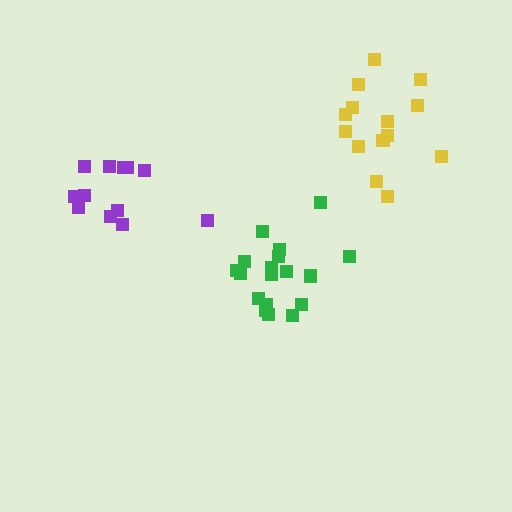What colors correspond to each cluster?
The clusters are colored: green, purple, yellow.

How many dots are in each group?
Group 1: 18 dots, Group 2: 12 dots, Group 3: 14 dots (44 total).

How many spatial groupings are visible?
There are 3 spatial groupings.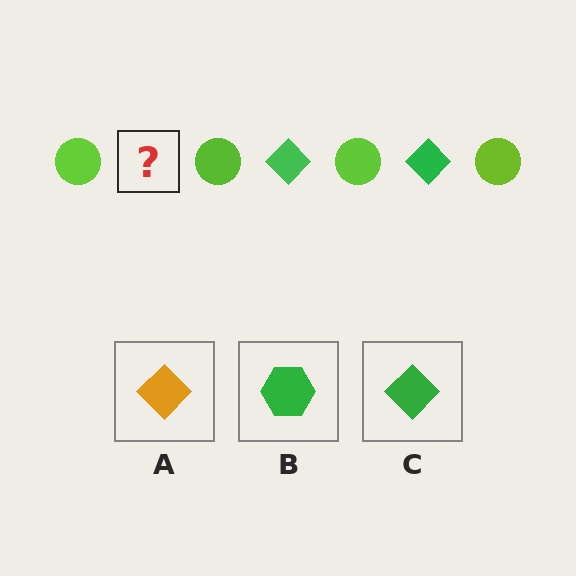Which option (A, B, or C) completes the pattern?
C.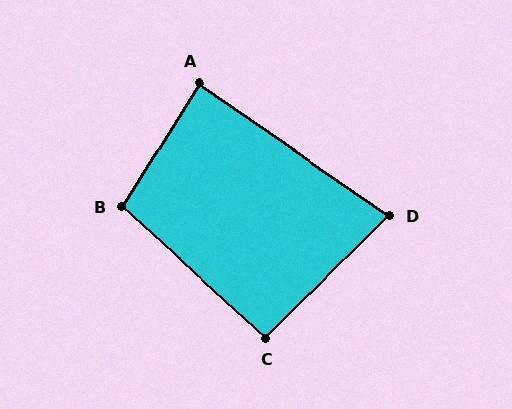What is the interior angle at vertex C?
Approximately 93 degrees (approximately right).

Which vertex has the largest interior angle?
B, at approximately 101 degrees.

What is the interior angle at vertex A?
Approximately 87 degrees (approximately right).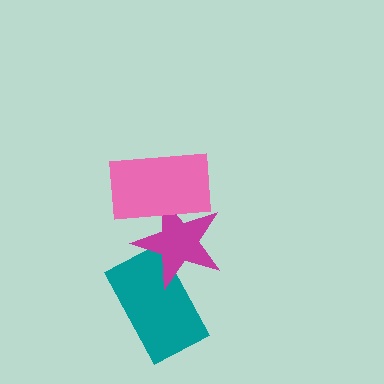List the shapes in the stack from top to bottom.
From top to bottom: the pink rectangle, the magenta star, the teal rectangle.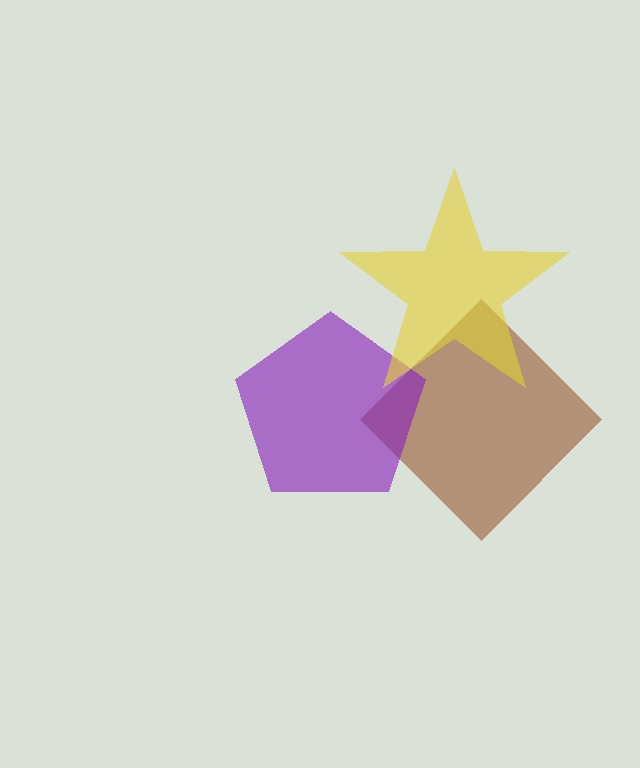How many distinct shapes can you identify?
There are 3 distinct shapes: a brown diamond, a purple pentagon, a yellow star.